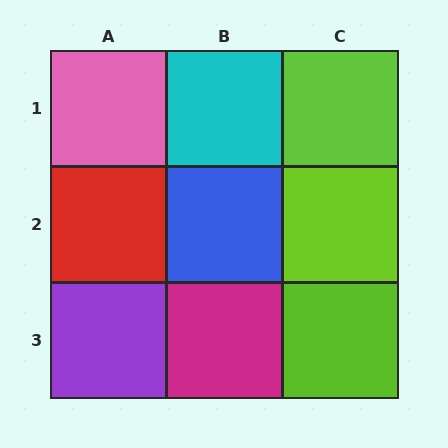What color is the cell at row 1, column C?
Lime.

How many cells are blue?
1 cell is blue.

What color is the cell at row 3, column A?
Purple.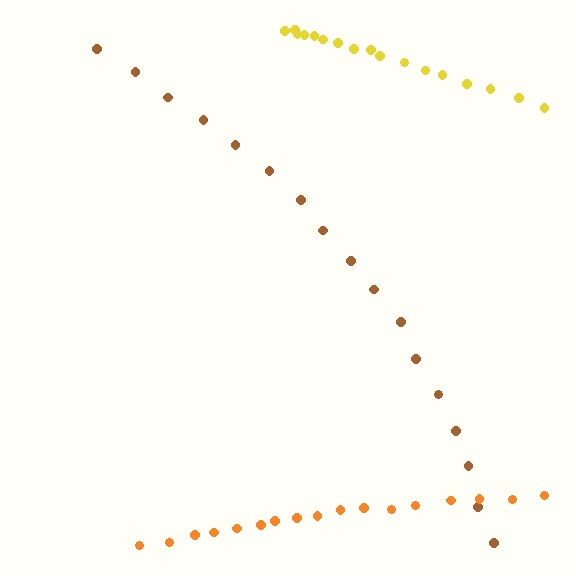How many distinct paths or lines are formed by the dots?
There are 3 distinct paths.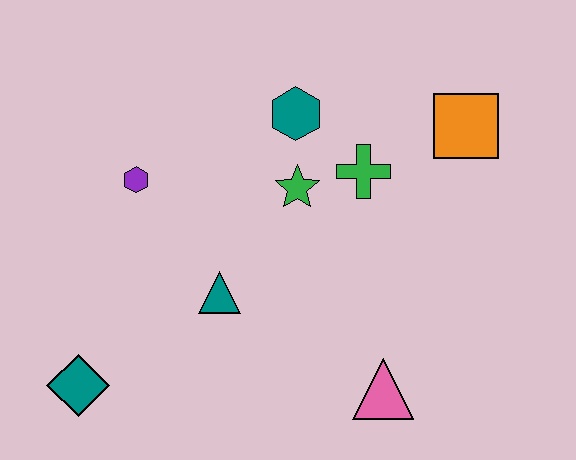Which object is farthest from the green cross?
The teal diamond is farthest from the green cross.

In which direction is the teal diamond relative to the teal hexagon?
The teal diamond is below the teal hexagon.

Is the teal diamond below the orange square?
Yes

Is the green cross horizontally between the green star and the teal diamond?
No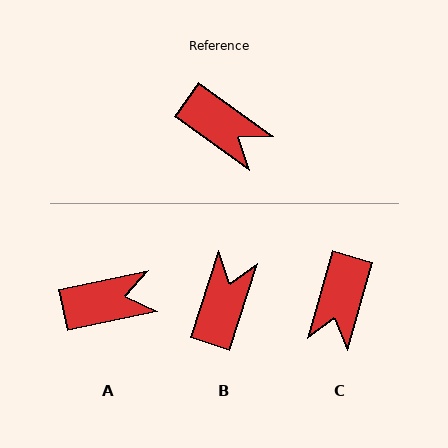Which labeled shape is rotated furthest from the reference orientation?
B, about 108 degrees away.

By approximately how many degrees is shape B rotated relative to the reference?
Approximately 108 degrees counter-clockwise.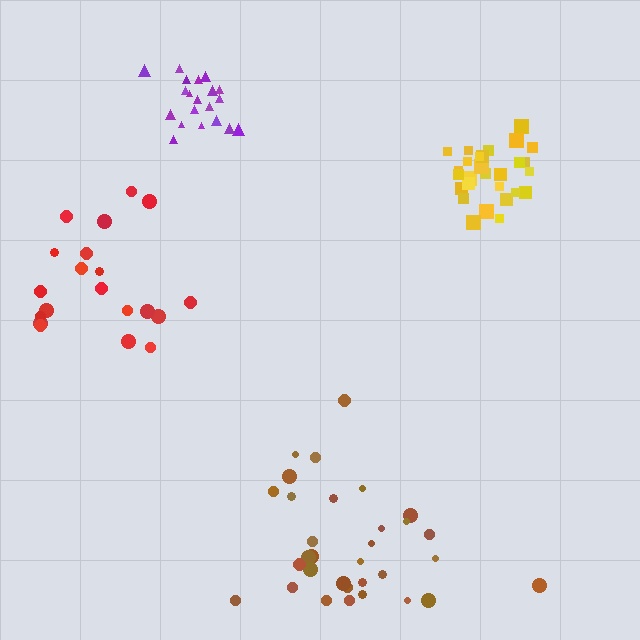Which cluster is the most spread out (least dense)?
Brown.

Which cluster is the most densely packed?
Yellow.